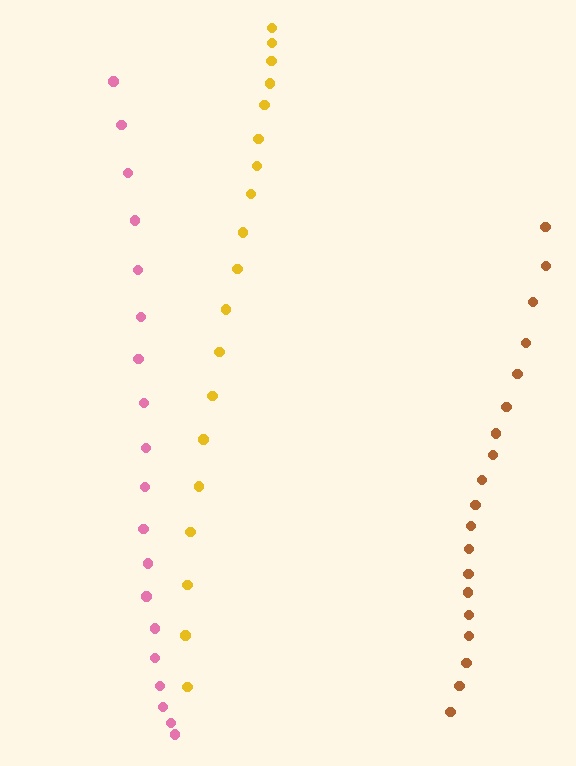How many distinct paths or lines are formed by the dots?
There are 3 distinct paths.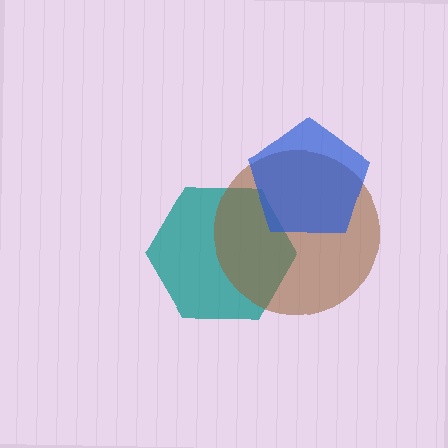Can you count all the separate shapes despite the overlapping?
Yes, there are 3 separate shapes.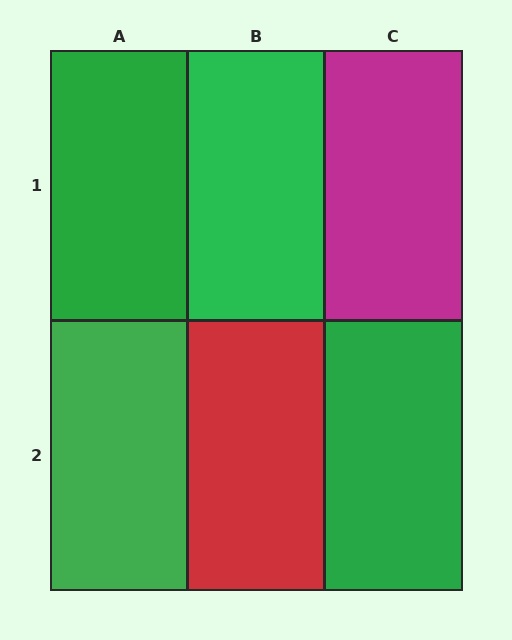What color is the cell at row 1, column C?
Magenta.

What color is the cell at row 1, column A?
Green.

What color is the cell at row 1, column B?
Green.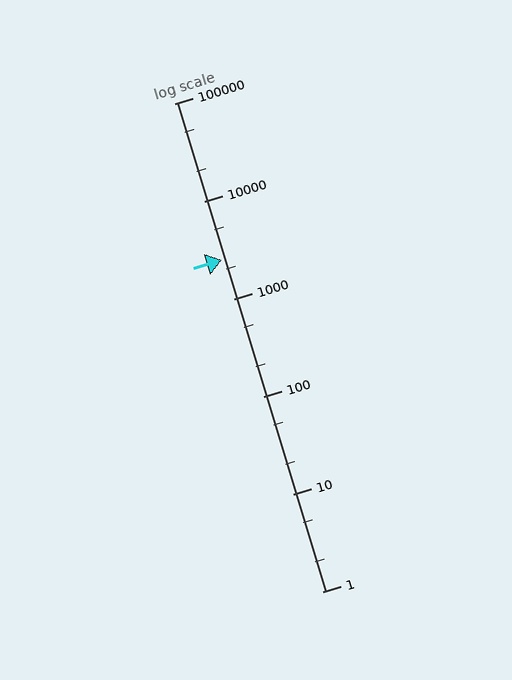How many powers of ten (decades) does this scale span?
The scale spans 5 decades, from 1 to 100000.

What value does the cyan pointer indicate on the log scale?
The pointer indicates approximately 2500.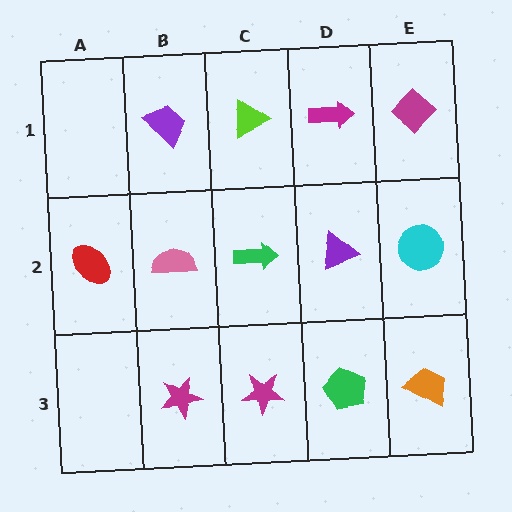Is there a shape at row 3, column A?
No, that cell is empty.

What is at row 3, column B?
A magenta star.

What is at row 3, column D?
A green pentagon.